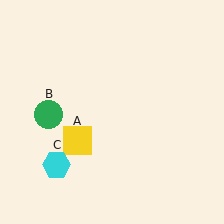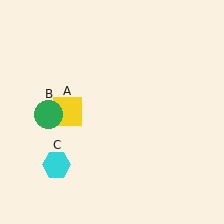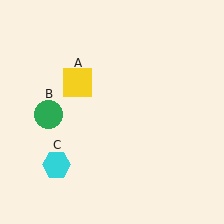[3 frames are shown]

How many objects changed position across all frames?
1 object changed position: yellow square (object A).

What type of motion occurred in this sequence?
The yellow square (object A) rotated clockwise around the center of the scene.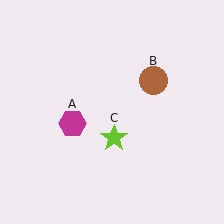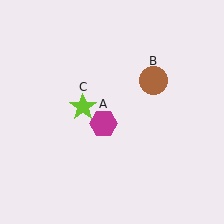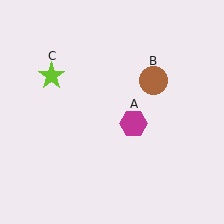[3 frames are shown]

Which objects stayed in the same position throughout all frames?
Brown circle (object B) remained stationary.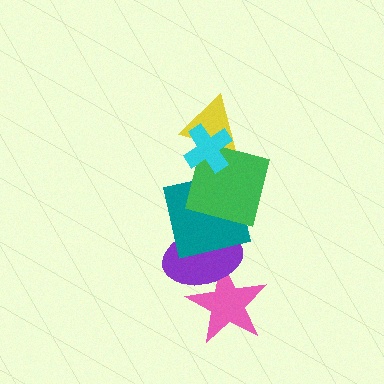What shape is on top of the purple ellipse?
The teal square is on top of the purple ellipse.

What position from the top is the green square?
The green square is 3rd from the top.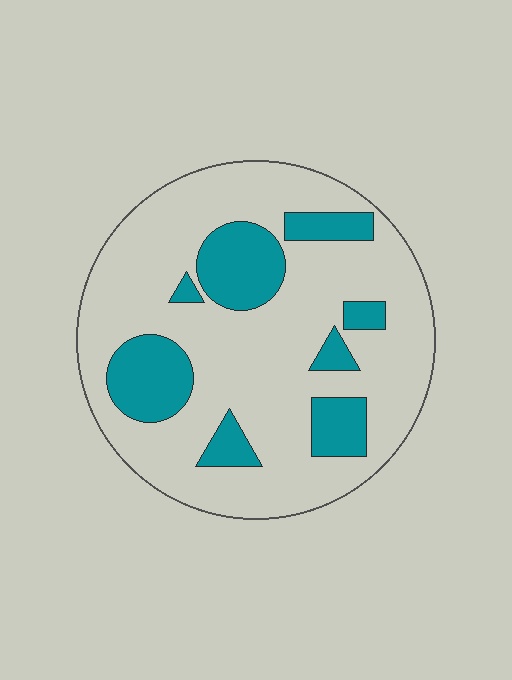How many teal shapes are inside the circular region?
8.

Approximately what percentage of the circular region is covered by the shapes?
Approximately 25%.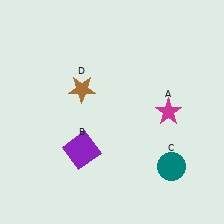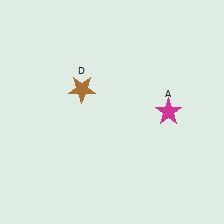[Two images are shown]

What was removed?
The teal circle (C), the purple square (B) were removed in Image 2.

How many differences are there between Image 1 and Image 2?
There are 2 differences between the two images.